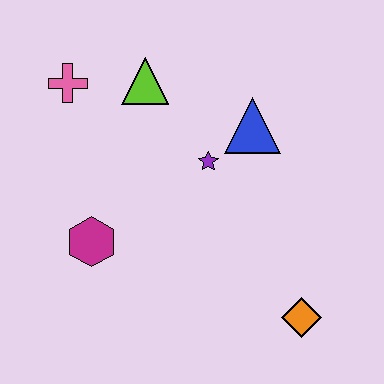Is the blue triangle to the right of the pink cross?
Yes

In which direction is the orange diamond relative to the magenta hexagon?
The orange diamond is to the right of the magenta hexagon.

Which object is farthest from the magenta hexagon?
The orange diamond is farthest from the magenta hexagon.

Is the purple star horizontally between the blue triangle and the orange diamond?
No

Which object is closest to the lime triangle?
The pink cross is closest to the lime triangle.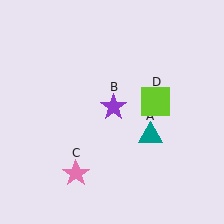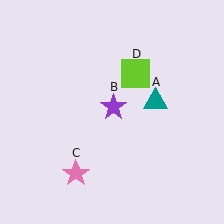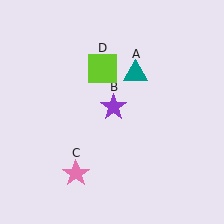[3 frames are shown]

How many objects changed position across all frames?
2 objects changed position: teal triangle (object A), lime square (object D).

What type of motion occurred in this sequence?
The teal triangle (object A), lime square (object D) rotated counterclockwise around the center of the scene.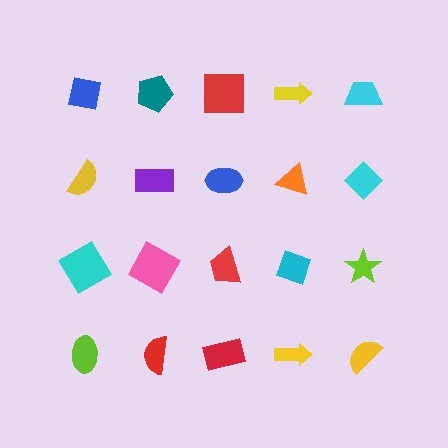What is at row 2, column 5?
A cyan diamond.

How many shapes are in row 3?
5 shapes.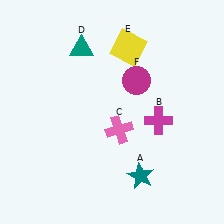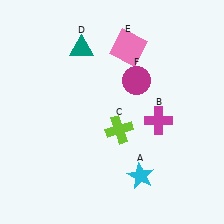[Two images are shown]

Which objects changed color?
A changed from teal to cyan. C changed from pink to lime. E changed from yellow to pink.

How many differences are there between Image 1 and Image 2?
There are 3 differences between the two images.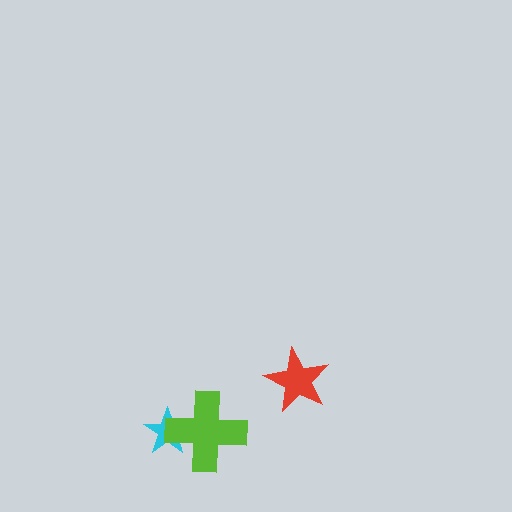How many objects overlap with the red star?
0 objects overlap with the red star.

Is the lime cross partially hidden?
No, no other shape covers it.